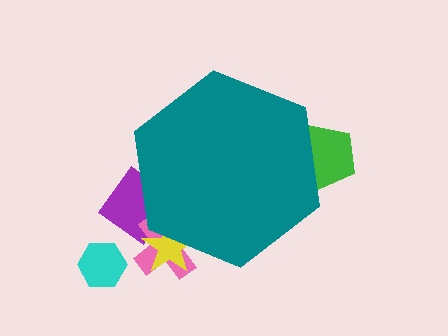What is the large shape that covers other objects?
A teal hexagon.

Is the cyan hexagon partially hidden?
No, the cyan hexagon is fully visible.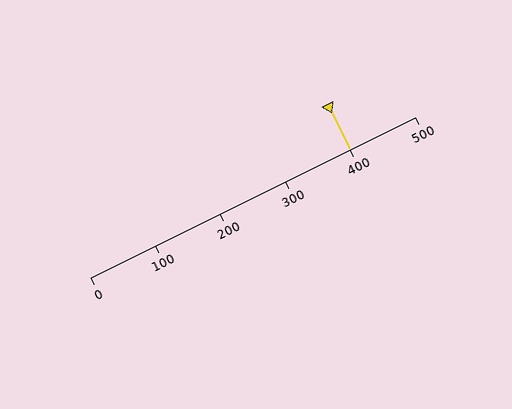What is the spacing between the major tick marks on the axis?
The major ticks are spaced 100 apart.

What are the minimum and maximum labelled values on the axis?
The axis runs from 0 to 500.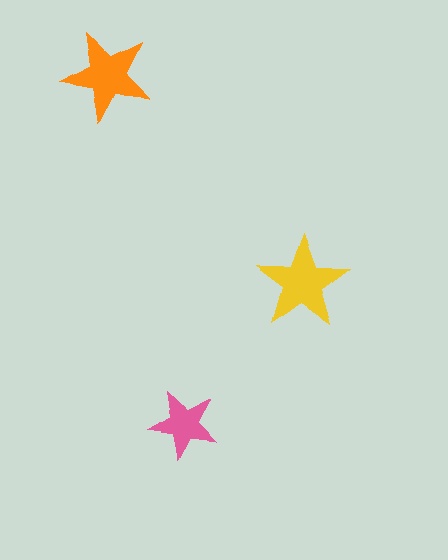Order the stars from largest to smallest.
the yellow one, the orange one, the pink one.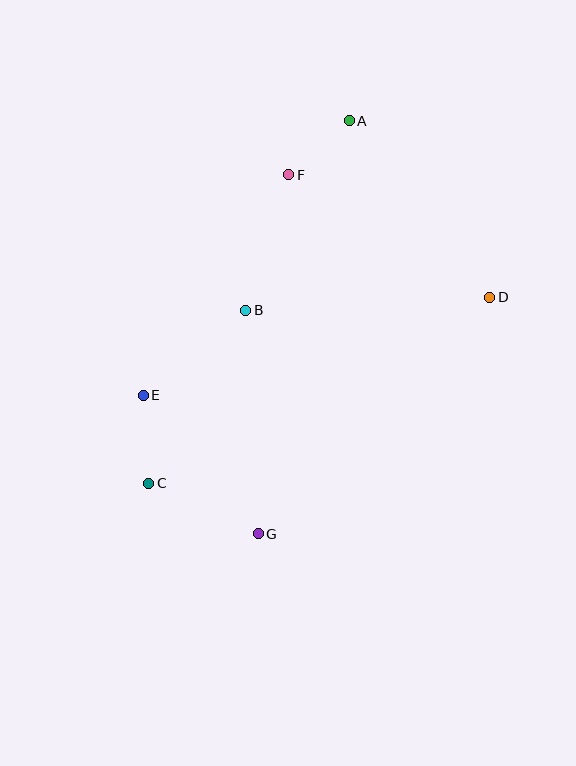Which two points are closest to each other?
Points A and F are closest to each other.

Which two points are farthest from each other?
Points A and G are farthest from each other.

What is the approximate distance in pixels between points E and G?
The distance between E and G is approximately 180 pixels.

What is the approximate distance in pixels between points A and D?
The distance between A and D is approximately 226 pixels.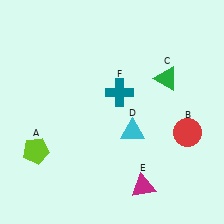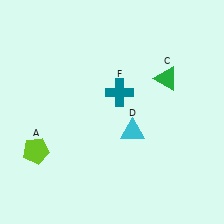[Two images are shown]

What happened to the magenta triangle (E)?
The magenta triangle (E) was removed in Image 2. It was in the bottom-right area of Image 1.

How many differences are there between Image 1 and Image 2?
There are 2 differences between the two images.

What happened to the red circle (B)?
The red circle (B) was removed in Image 2. It was in the bottom-right area of Image 1.